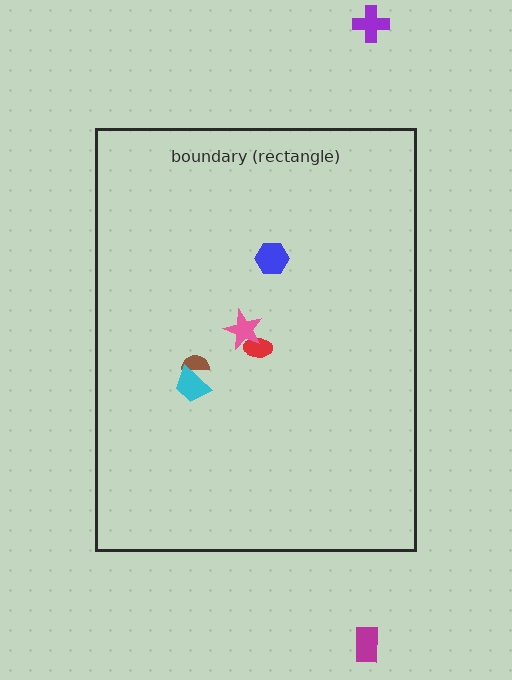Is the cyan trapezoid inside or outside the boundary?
Inside.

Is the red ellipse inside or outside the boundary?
Inside.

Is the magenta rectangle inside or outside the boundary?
Outside.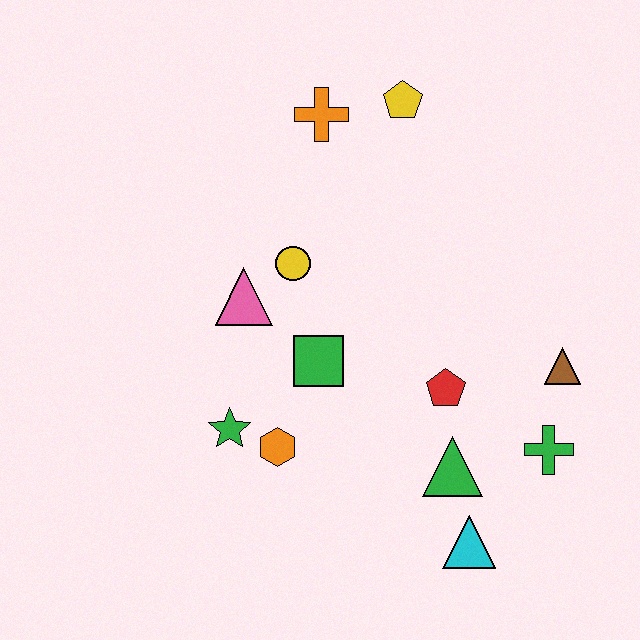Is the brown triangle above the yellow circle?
No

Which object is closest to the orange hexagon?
The green star is closest to the orange hexagon.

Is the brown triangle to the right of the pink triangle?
Yes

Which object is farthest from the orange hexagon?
The yellow pentagon is farthest from the orange hexagon.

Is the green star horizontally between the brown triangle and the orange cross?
No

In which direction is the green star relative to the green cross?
The green star is to the left of the green cross.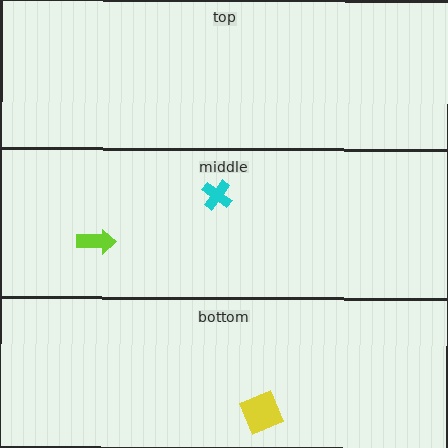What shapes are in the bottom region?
The yellow square.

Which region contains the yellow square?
The bottom region.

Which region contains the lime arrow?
The middle region.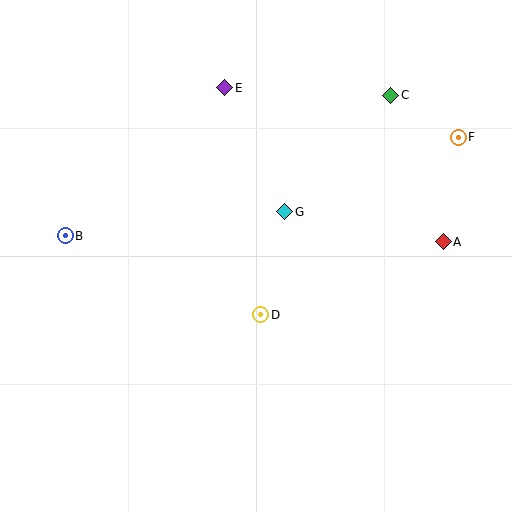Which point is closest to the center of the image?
Point G at (285, 212) is closest to the center.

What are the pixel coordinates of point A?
Point A is at (443, 242).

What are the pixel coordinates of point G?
Point G is at (285, 212).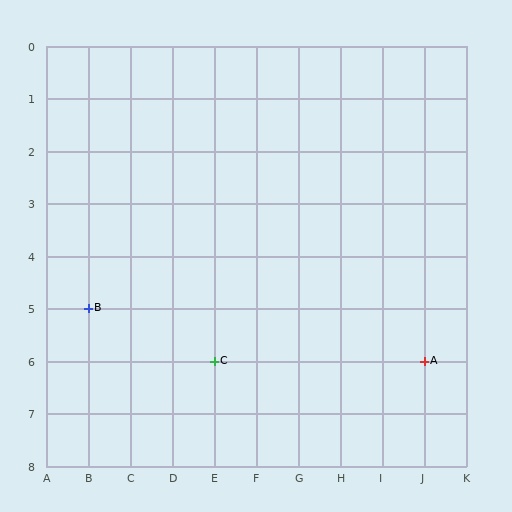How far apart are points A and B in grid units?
Points A and B are 8 columns and 1 row apart (about 8.1 grid units diagonally).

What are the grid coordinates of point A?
Point A is at grid coordinates (J, 6).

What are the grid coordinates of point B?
Point B is at grid coordinates (B, 5).